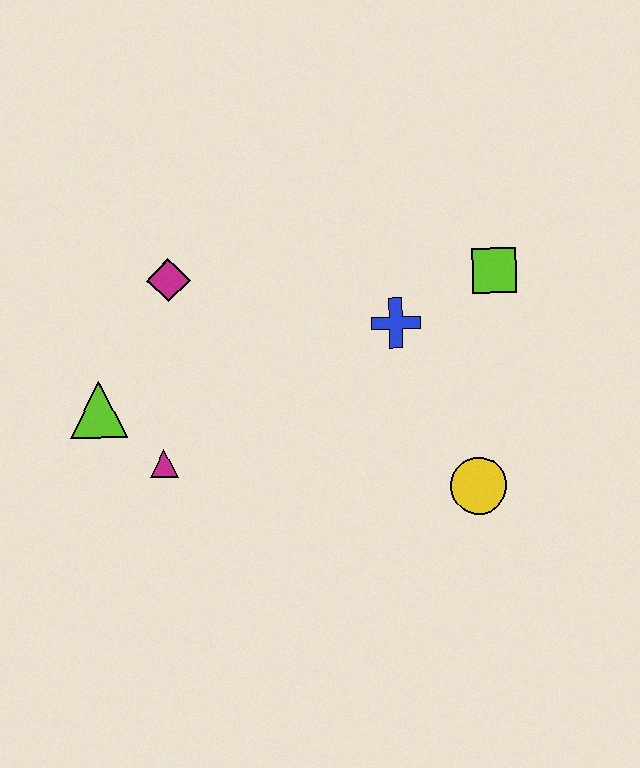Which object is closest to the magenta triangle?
The lime triangle is closest to the magenta triangle.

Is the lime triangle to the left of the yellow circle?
Yes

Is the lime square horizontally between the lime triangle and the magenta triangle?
No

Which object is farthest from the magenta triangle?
The lime square is farthest from the magenta triangle.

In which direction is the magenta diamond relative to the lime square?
The magenta diamond is to the left of the lime square.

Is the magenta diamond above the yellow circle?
Yes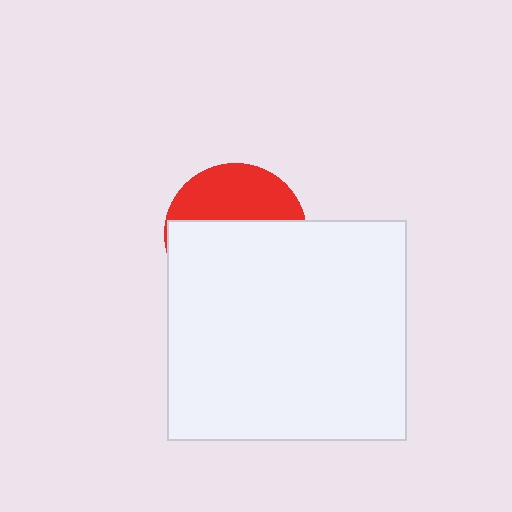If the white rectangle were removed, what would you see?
You would see the complete red circle.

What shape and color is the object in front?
The object in front is a white rectangle.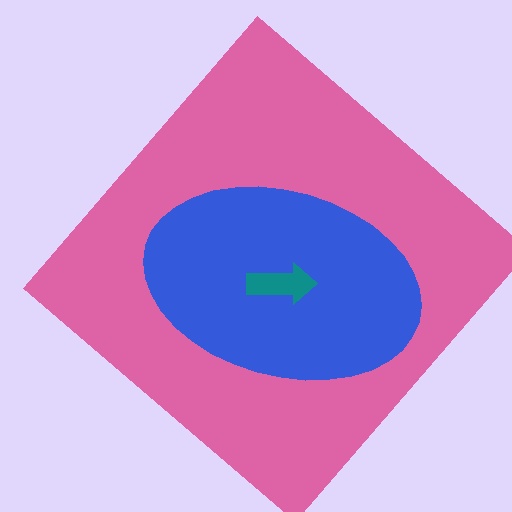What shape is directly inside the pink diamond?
The blue ellipse.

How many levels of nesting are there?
3.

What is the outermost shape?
The pink diamond.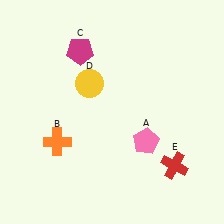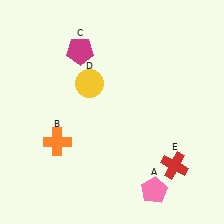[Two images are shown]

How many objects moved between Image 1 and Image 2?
1 object moved between the two images.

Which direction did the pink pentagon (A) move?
The pink pentagon (A) moved down.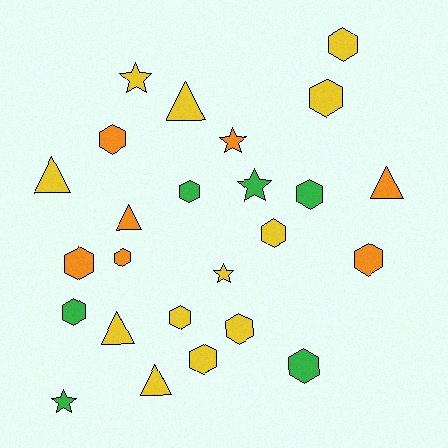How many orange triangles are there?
There are 2 orange triangles.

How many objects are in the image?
There are 25 objects.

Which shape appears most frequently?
Hexagon, with 14 objects.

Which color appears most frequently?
Yellow, with 12 objects.